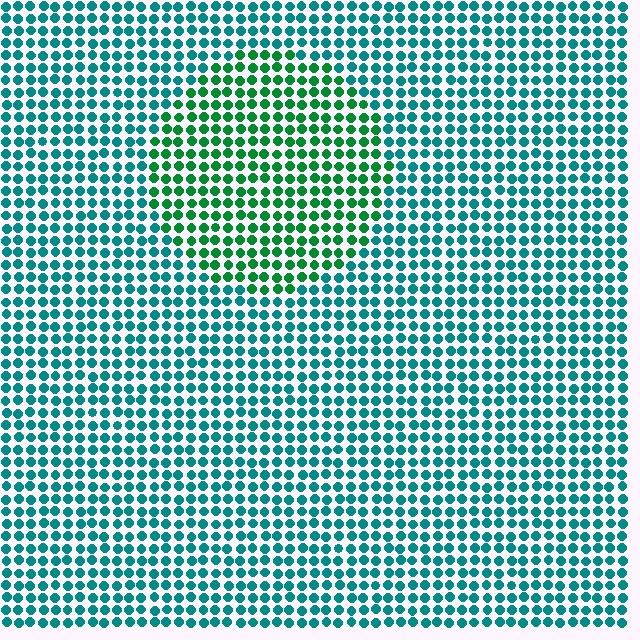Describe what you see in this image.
The image is filled with small teal elements in a uniform arrangement. A circle-shaped region is visible where the elements are tinted to a slightly different hue, forming a subtle color boundary.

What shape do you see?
I see a circle.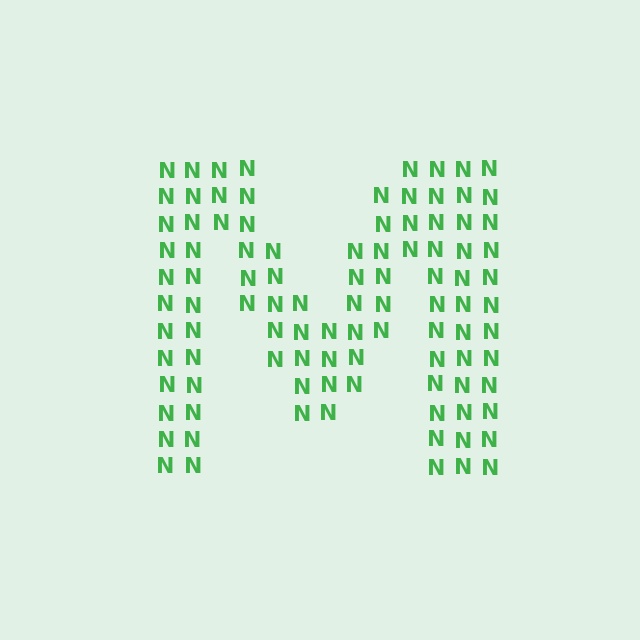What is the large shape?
The large shape is the letter M.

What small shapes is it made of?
It is made of small letter N's.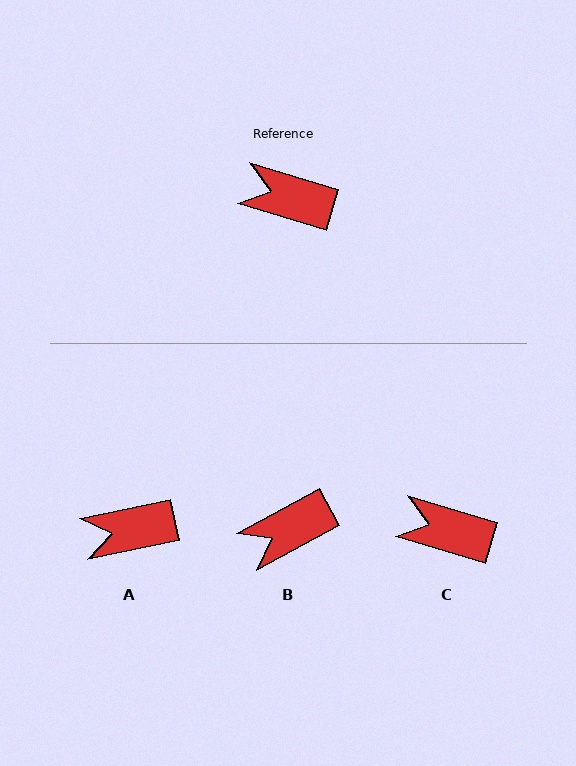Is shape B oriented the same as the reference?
No, it is off by about 45 degrees.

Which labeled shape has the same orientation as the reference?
C.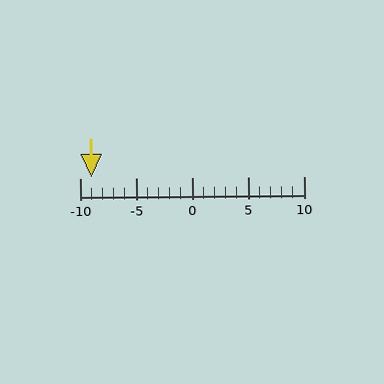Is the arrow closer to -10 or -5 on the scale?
The arrow is closer to -10.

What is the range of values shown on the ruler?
The ruler shows values from -10 to 10.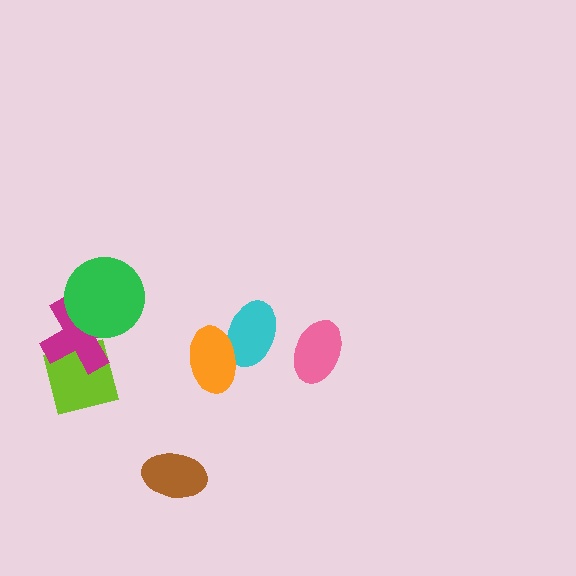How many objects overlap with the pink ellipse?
0 objects overlap with the pink ellipse.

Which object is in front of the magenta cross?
The green circle is in front of the magenta cross.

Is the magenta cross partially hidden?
Yes, it is partially covered by another shape.